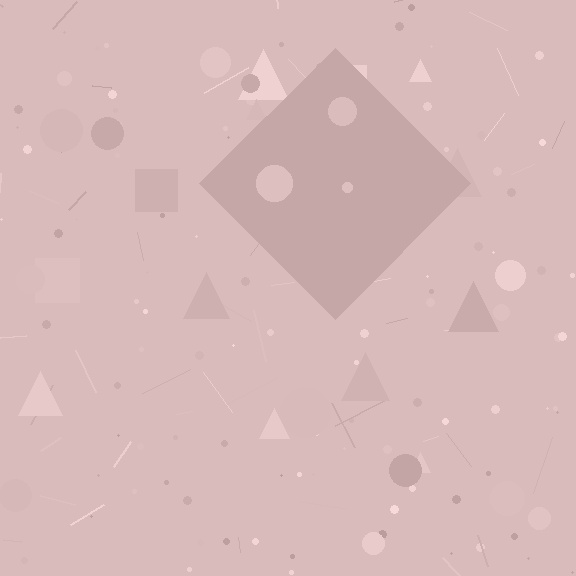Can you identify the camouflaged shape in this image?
The camouflaged shape is a diamond.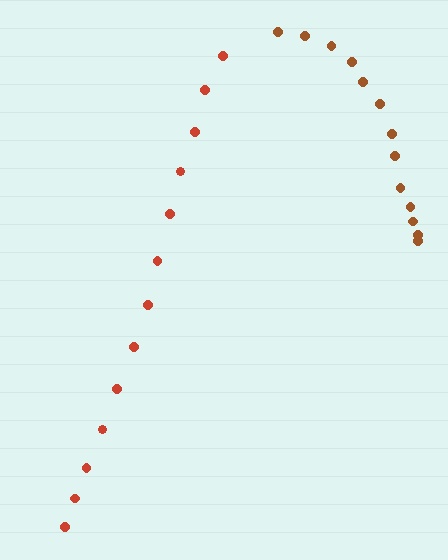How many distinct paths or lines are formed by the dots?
There are 2 distinct paths.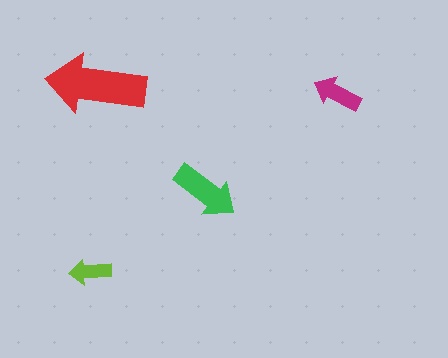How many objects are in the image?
There are 4 objects in the image.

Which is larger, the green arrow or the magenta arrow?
The green one.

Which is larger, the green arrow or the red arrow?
The red one.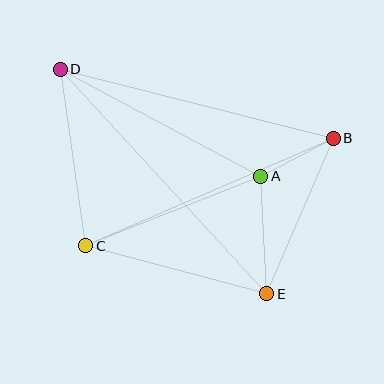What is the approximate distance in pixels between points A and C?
The distance between A and C is approximately 188 pixels.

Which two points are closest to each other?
Points A and B are closest to each other.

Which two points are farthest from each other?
Points D and E are farthest from each other.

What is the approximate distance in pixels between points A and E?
The distance between A and E is approximately 117 pixels.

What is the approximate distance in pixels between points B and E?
The distance between B and E is approximately 169 pixels.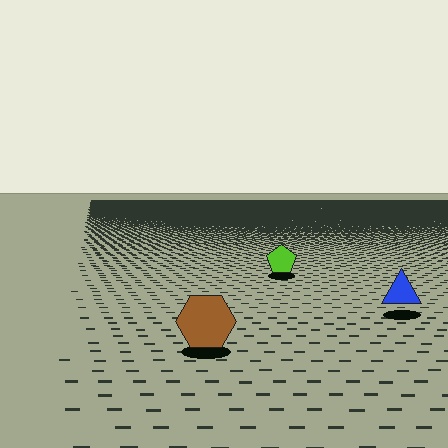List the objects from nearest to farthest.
From nearest to farthest: the brown hexagon, the blue triangle, the lime pentagon.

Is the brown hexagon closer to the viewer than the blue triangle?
Yes. The brown hexagon is closer — you can tell from the texture gradient: the ground texture is coarser near it.